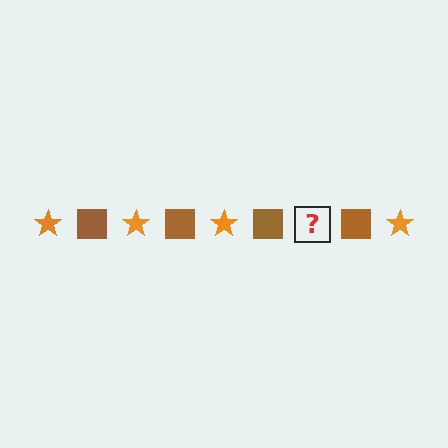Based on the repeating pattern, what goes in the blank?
The blank should be an orange star.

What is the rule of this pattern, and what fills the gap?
The rule is that the pattern alternates between orange star and brown square. The gap should be filled with an orange star.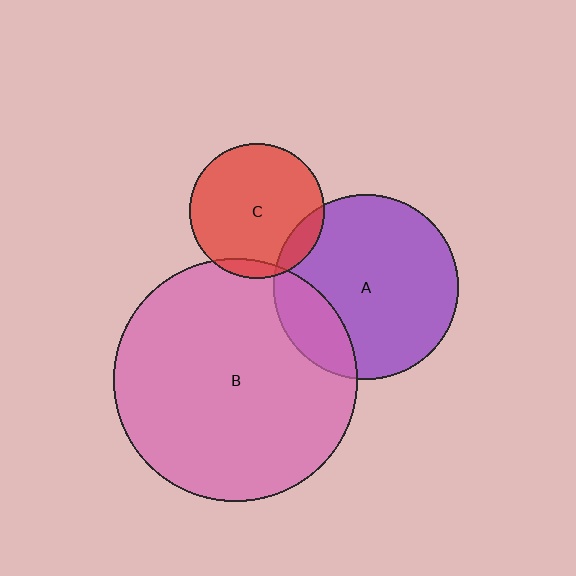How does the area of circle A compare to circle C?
Approximately 1.9 times.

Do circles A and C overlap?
Yes.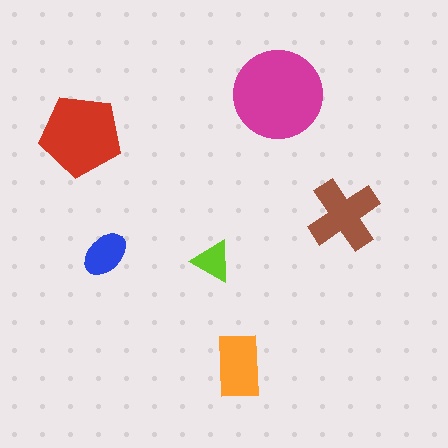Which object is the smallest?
The lime triangle.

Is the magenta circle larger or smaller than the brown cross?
Larger.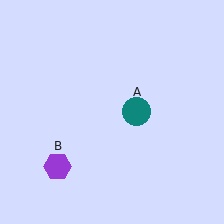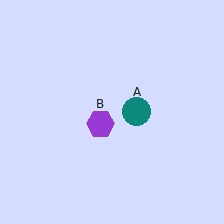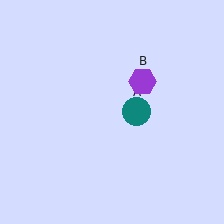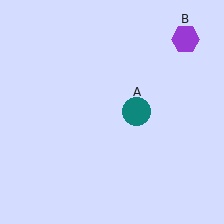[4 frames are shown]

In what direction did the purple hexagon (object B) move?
The purple hexagon (object B) moved up and to the right.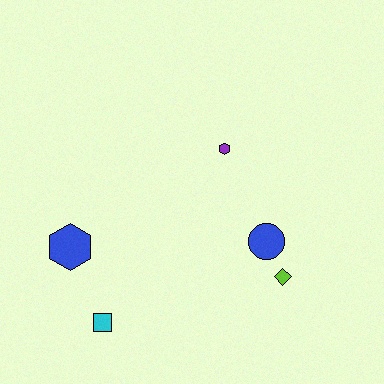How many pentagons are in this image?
There are no pentagons.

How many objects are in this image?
There are 5 objects.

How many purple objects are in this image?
There is 1 purple object.